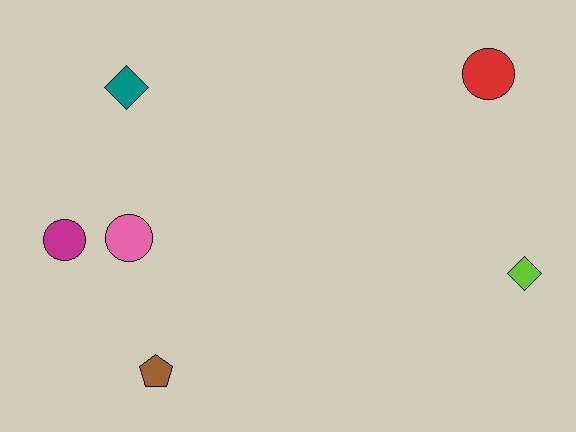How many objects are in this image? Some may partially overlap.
There are 6 objects.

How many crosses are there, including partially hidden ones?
There are no crosses.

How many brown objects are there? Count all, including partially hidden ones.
There is 1 brown object.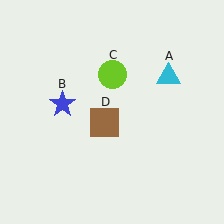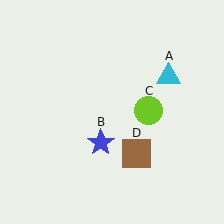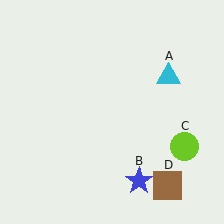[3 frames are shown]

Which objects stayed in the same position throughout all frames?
Cyan triangle (object A) remained stationary.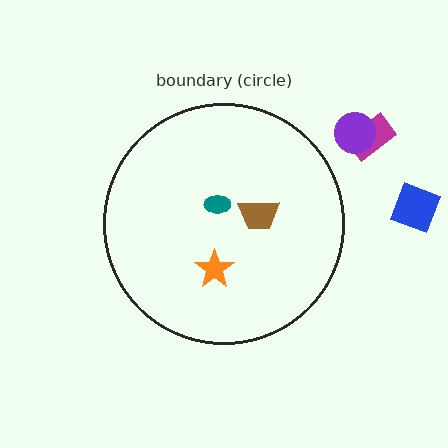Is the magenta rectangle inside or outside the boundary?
Outside.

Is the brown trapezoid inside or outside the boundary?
Inside.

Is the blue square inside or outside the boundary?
Outside.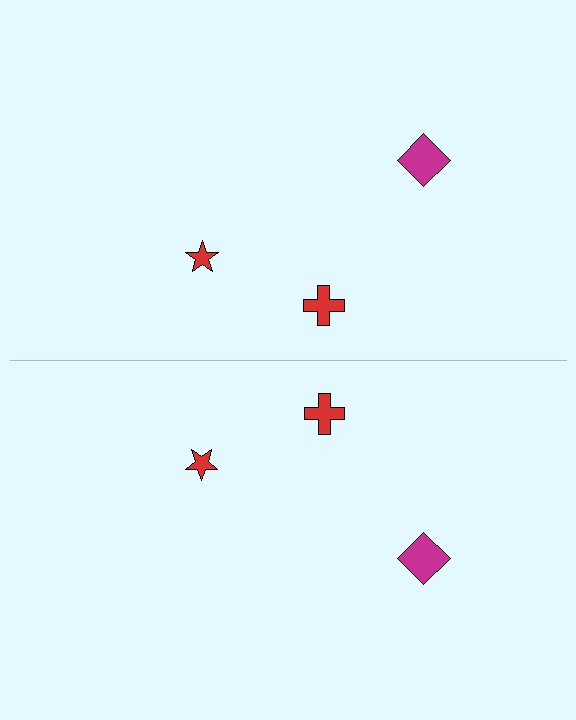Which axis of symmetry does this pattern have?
The pattern has a horizontal axis of symmetry running through the center of the image.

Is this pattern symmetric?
Yes, this pattern has bilateral (reflection) symmetry.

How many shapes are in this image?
There are 6 shapes in this image.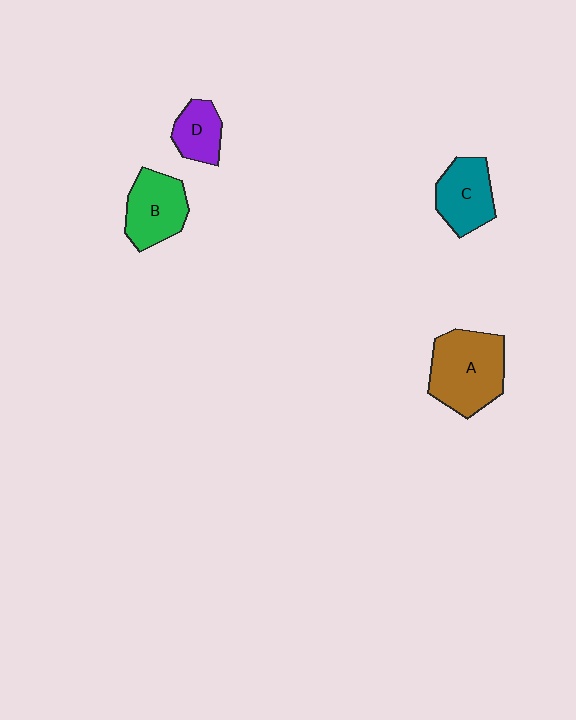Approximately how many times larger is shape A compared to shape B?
Approximately 1.4 times.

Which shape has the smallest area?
Shape D (purple).